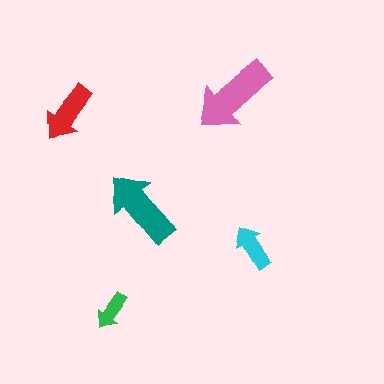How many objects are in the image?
There are 5 objects in the image.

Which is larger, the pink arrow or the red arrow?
The pink one.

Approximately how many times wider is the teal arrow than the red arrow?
About 1.5 times wider.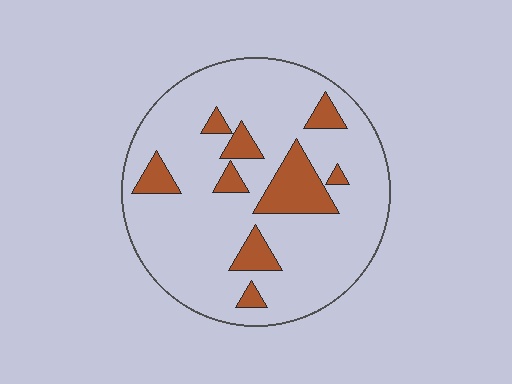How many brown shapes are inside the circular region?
9.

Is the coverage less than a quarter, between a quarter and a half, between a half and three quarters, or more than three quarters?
Less than a quarter.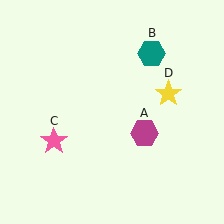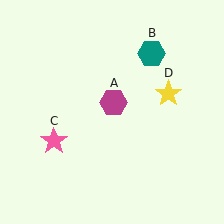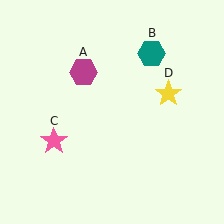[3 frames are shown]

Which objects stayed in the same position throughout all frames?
Teal hexagon (object B) and pink star (object C) and yellow star (object D) remained stationary.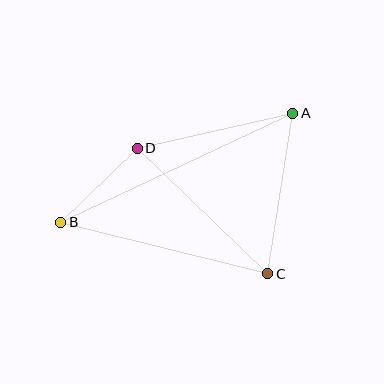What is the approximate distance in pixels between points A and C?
The distance between A and C is approximately 163 pixels.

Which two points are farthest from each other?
Points A and B are farthest from each other.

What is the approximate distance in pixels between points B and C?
The distance between B and C is approximately 213 pixels.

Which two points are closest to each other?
Points B and D are closest to each other.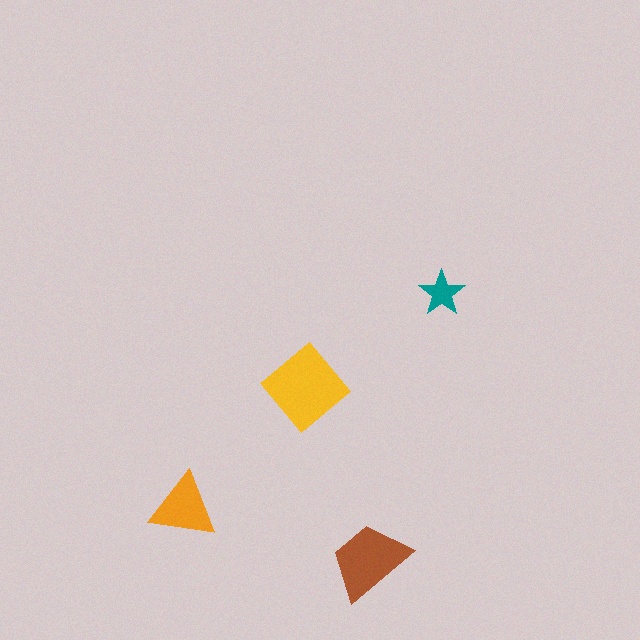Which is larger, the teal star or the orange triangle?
The orange triangle.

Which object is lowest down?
The brown trapezoid is bottommost.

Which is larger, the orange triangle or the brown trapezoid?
The brown trapezoid.